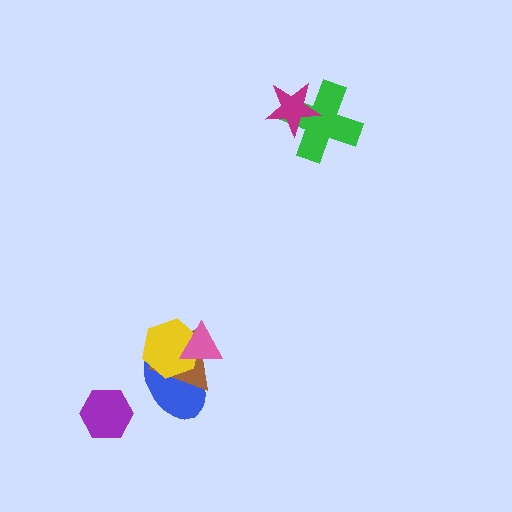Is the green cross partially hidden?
Yes, it is partially covered by another shape.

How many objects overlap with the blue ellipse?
3 objects overlap with the blue ellipse.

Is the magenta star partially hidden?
No, no other shape covers it.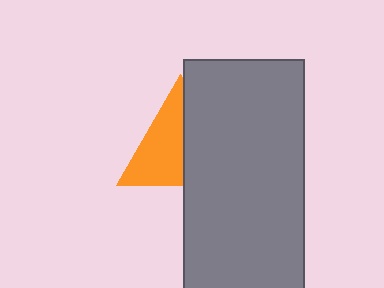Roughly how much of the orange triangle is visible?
About half of it is visible (roughly 55%).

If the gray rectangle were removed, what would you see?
You would see the complete orange triangle.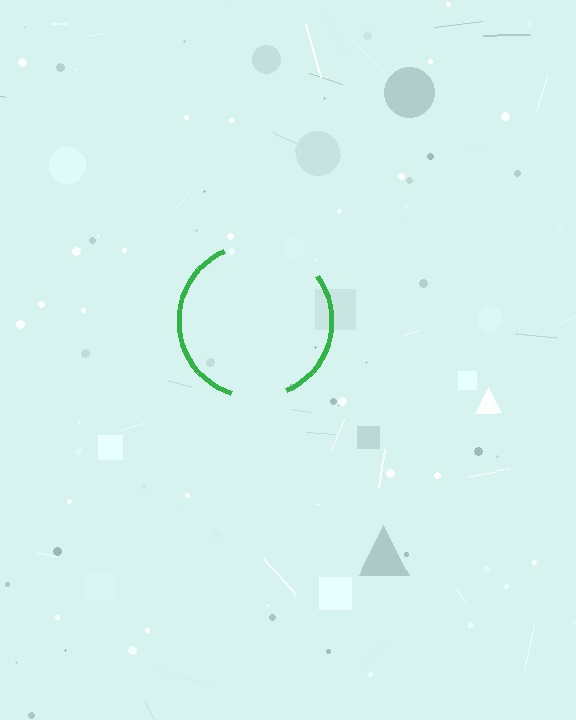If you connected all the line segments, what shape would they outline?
They would outline a circle.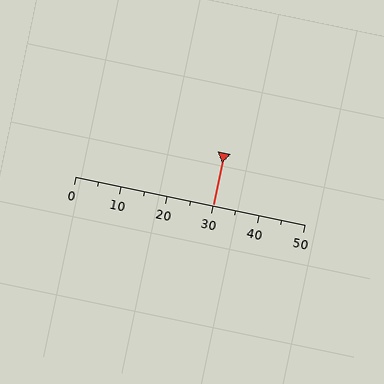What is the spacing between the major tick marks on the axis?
The major ticks are spaced 10 apart.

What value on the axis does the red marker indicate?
The marker indicates approximately 30.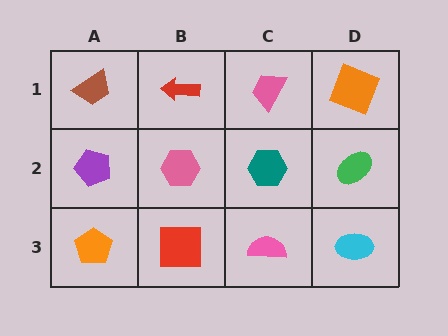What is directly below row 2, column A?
An orange pentagon.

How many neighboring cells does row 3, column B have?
3.